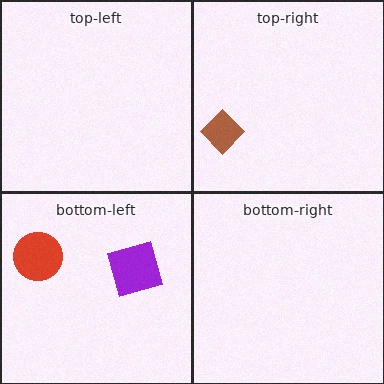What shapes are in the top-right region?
The brown diamond.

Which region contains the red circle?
The bottom-left region.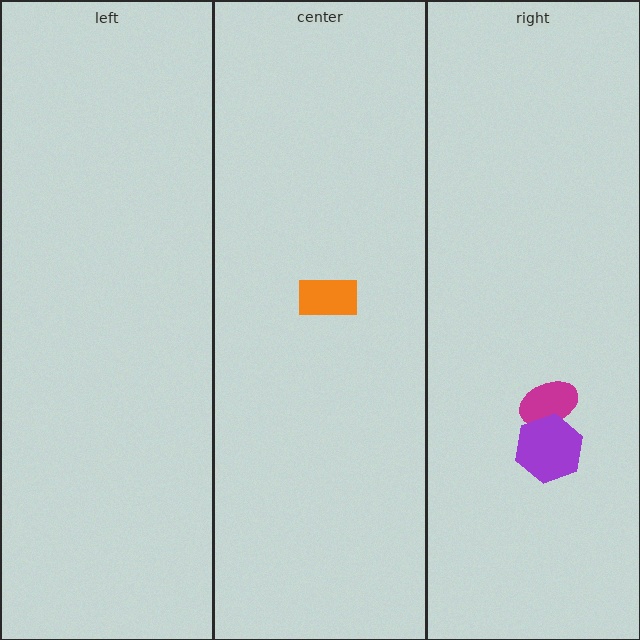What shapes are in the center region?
The orange rectangle.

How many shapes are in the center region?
1.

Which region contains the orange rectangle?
The center region.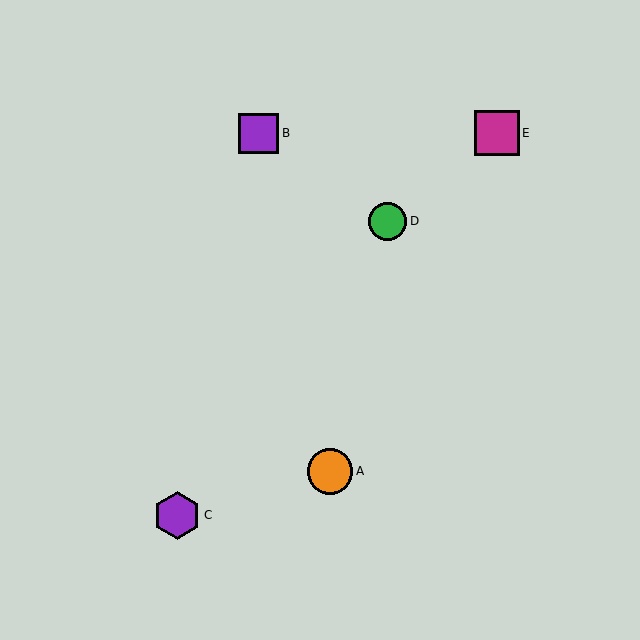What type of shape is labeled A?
Shape A is an orange circle.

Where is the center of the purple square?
The center of the purple square is at (259, 133).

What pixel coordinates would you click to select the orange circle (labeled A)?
Click at (330, 471) to select the orange circle A.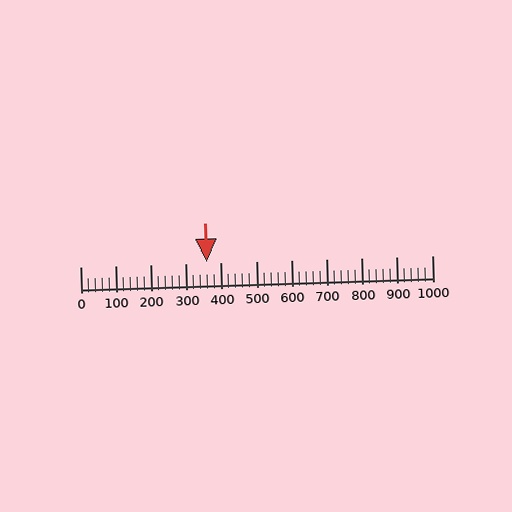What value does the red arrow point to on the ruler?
The red arrow points to approximately 360.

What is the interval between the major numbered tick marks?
The major tick marks are spaced 100 units apart.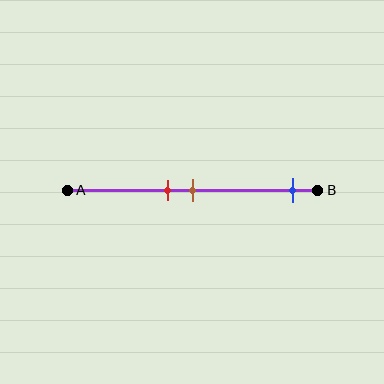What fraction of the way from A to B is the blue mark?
The blue mark is approximately 90% (0.9) of the way from A to B.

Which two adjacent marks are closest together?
The red and brown marks are the closest adjacent pair.